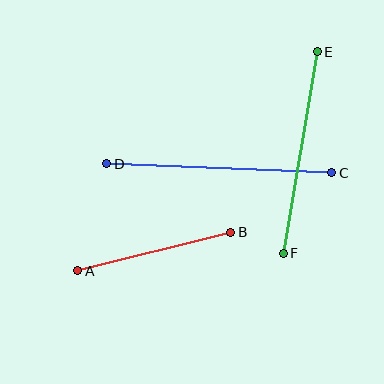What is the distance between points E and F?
The distance is approximately 204 pixels.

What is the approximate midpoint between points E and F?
The midpoint is at approximately (300, 153) pixels.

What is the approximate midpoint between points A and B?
The midpoint is at approximately (154, 251) pixels.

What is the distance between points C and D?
The distance is approximately 225 pixels.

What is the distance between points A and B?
The distance is approximately 158 pixels.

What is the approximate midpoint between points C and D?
The midpoint is at approximately (219, 168) pixels.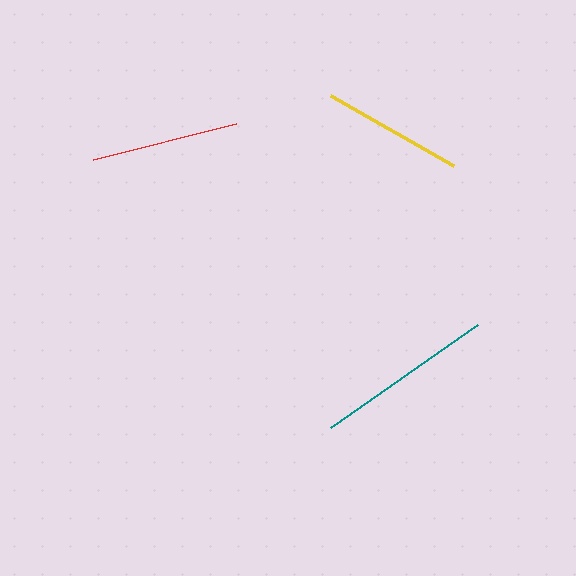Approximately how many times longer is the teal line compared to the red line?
The teal line is approximately 1.2 times the length of the red line.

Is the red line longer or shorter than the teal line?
The teal line is longer than the red line.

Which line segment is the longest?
The teal line is the longest at approximately 180 pixels.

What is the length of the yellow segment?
The yellow segment is approximately 141 pixels long.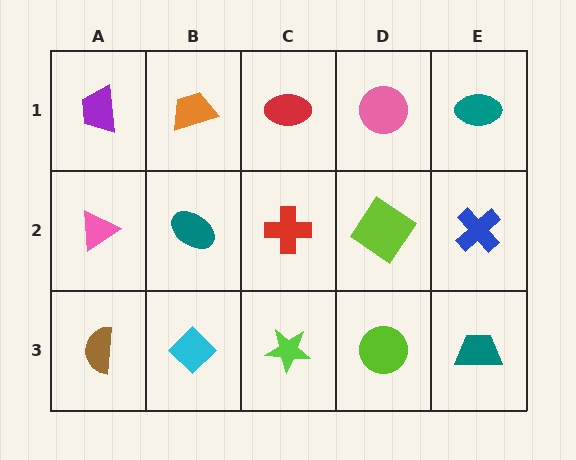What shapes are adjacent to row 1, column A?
A pink triangle (row 2, column A), an orange trapezoid (row 1, column B).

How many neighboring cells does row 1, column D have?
3.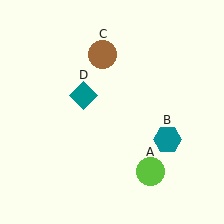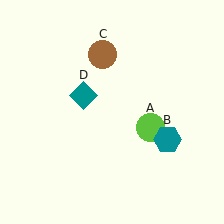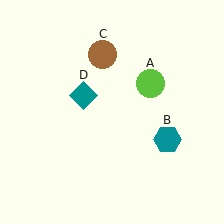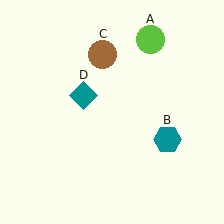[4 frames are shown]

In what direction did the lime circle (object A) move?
The lime circle (object A) moved up.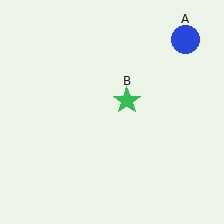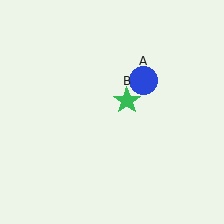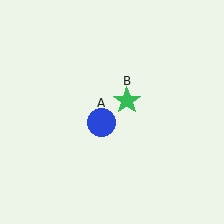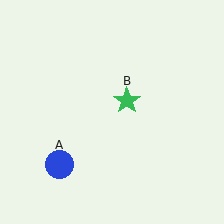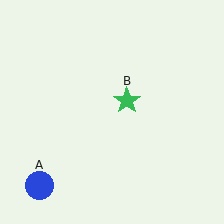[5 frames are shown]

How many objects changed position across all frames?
1 object changed position: blue circle (object A).